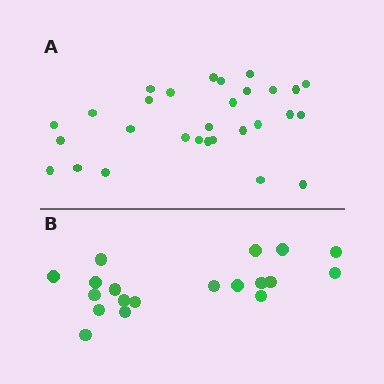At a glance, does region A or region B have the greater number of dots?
Region A (the top region) has more dots.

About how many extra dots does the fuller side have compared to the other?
Region A has roughly 10 or so more dots than region B.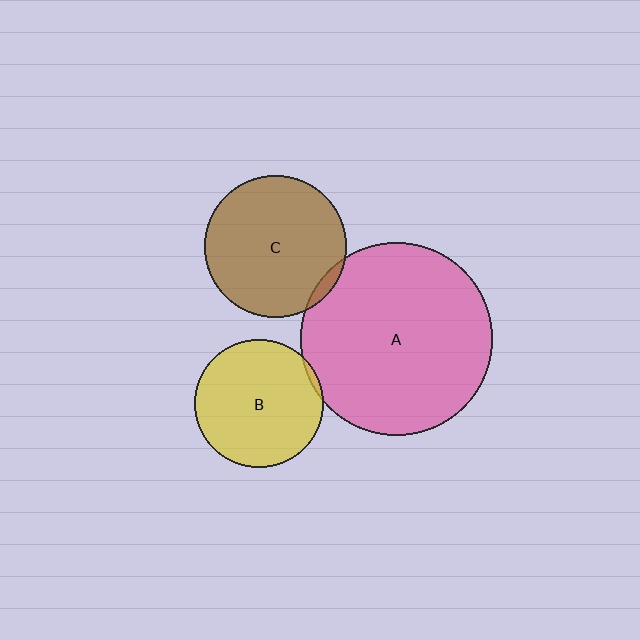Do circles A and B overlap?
Yes.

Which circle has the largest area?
Circle A (pink).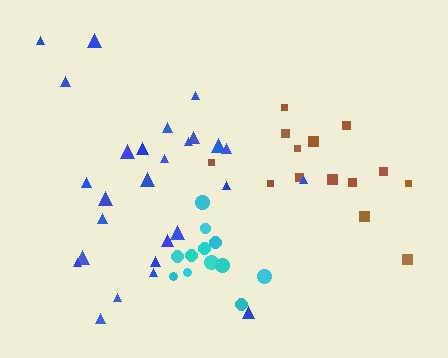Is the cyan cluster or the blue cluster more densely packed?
Cyan.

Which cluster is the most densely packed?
Cyan.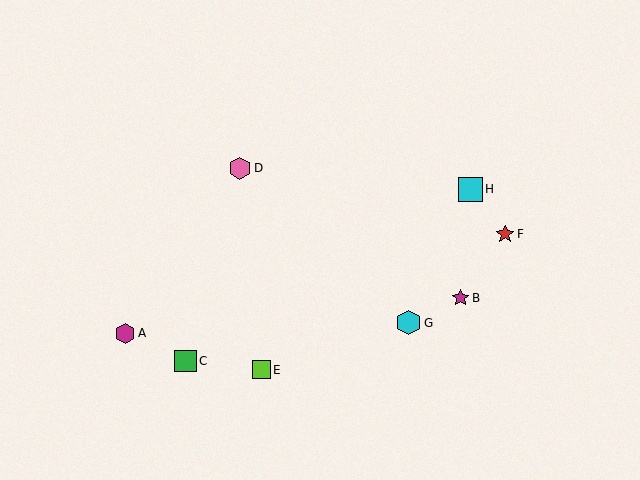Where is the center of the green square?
The center of the green square is at (185, 361).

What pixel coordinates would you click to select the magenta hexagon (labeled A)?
Click at (125, 333) to select the magenta hexagon A.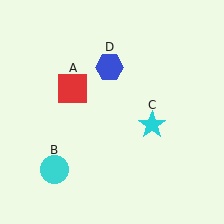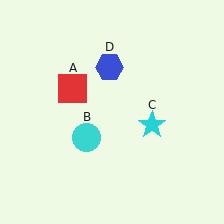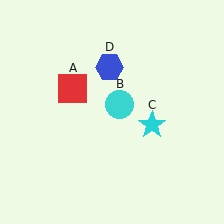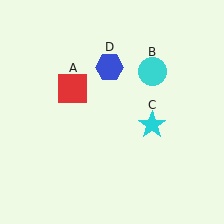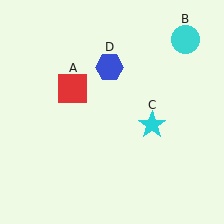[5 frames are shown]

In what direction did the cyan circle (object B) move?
The cyan circle (object B) moved up and to the right.